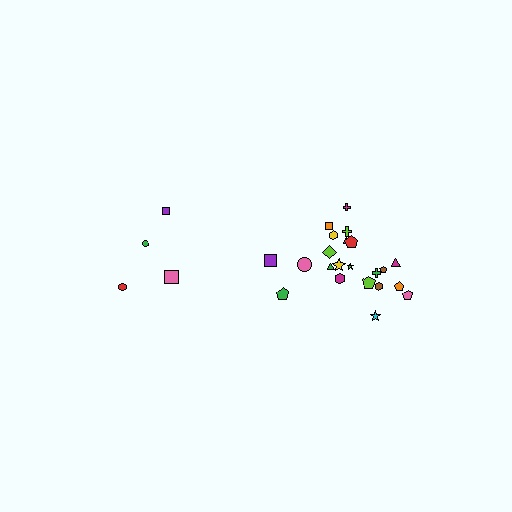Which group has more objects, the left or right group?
The right group.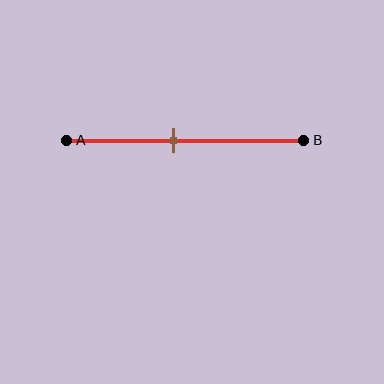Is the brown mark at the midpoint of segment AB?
No, the mark is at about 45% from A, not at the 50% midpoint.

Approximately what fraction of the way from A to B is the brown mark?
The brown mark is approximately 45% of the way from A to B.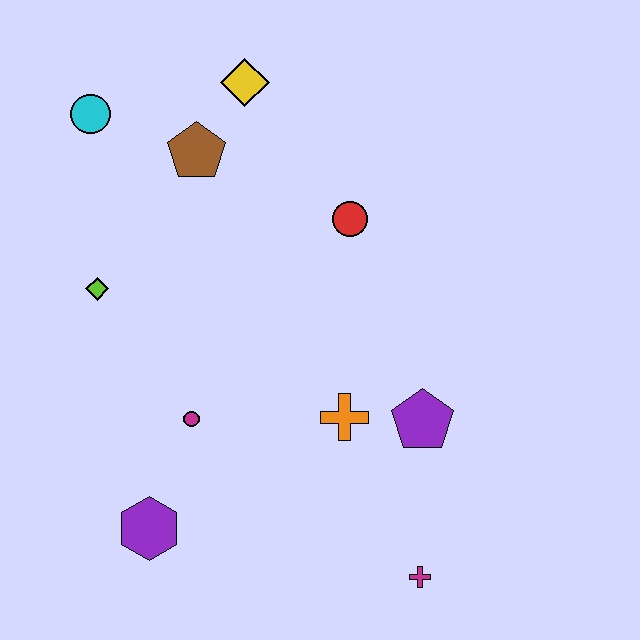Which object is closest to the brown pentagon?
The yellow diamond is closest to the brown pentagon.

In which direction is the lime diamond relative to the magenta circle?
The lime diamond is above the magenta circle.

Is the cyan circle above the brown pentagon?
Yes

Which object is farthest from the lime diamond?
The magenta cross is farthest from the lime diamond.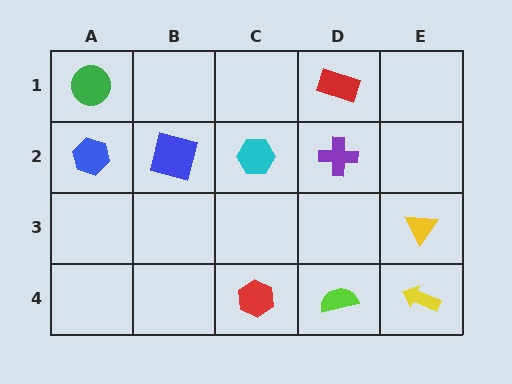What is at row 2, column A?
A blue hexagon.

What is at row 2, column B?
A blue square.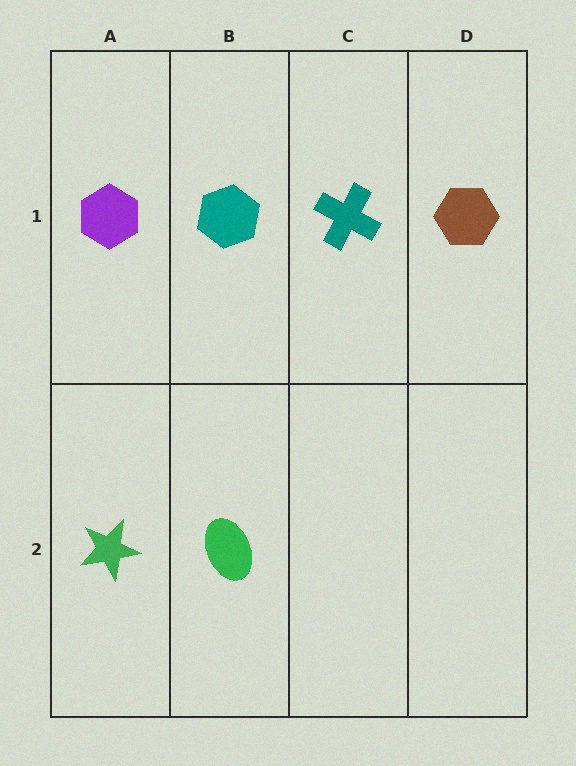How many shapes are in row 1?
4 shapes.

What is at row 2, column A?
A green star.